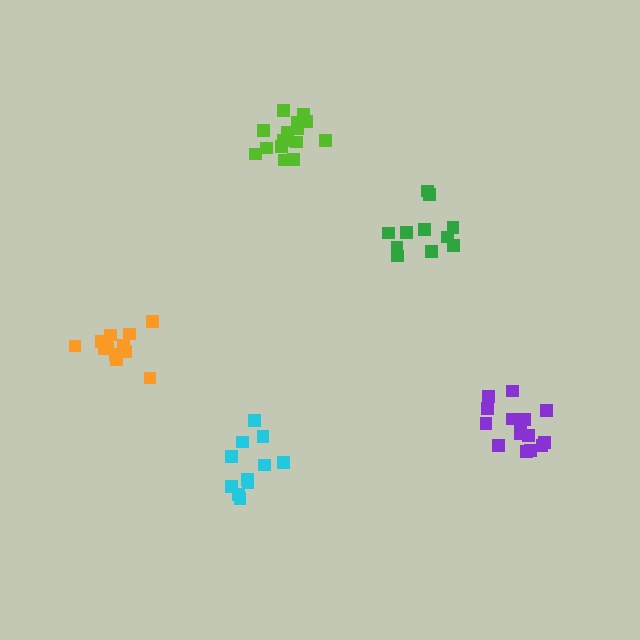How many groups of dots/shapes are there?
There are 5 groups.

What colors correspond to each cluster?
The clusters are colored: purple, green, cyan, orange, lime.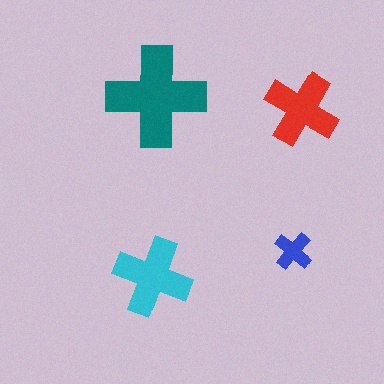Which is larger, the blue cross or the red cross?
The red one.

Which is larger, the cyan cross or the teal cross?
The teal one.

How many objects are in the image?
There are 4 objects in the image.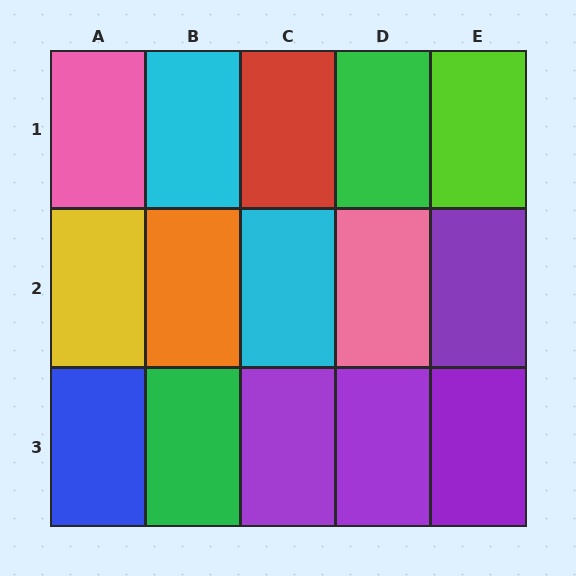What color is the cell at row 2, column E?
Purple.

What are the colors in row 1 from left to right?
Pink, cyan, red, green, lime.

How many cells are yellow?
1 cell is yellow.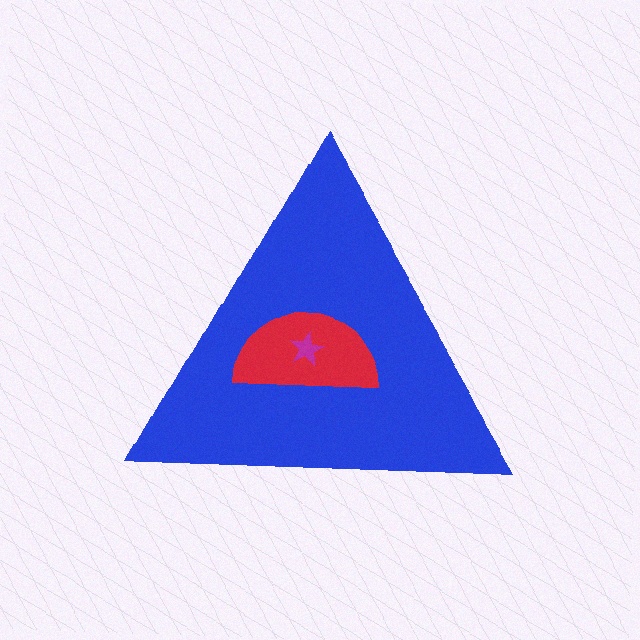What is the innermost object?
The magenta star.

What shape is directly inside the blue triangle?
The red semicircle.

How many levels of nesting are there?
3.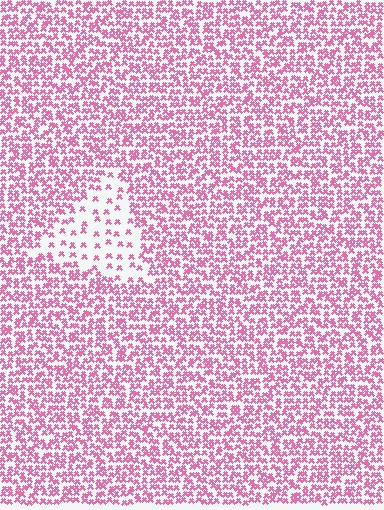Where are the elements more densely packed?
The elements are more densely packed outside the triangle boundary.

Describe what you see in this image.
The image contains small pink elements arranged at two different densities. A triangle-shaped region is visible where the elements are less densely packed than the surrounding area.